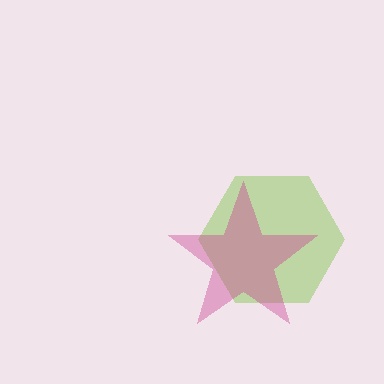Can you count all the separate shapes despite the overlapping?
Yes, there are 2 separate shapes.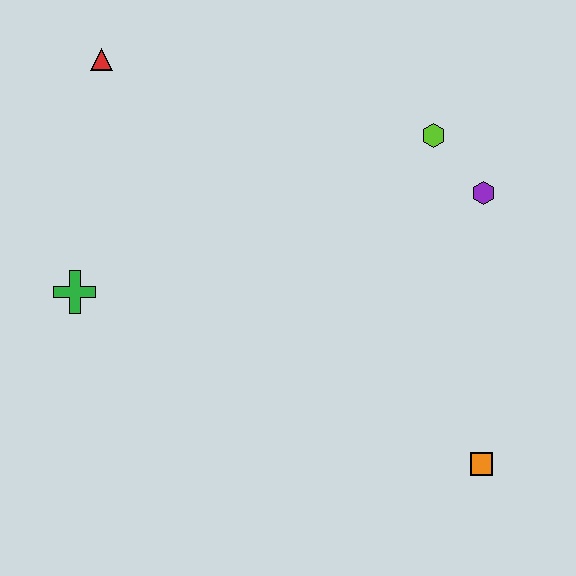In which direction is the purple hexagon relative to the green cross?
The purple hexagon is to the right of the green cross.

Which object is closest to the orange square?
The purple hexagon is closest to the orange square.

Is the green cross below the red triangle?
Yes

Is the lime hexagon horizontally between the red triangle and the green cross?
No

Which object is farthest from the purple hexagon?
The green cross is farthest from the purple hexagon.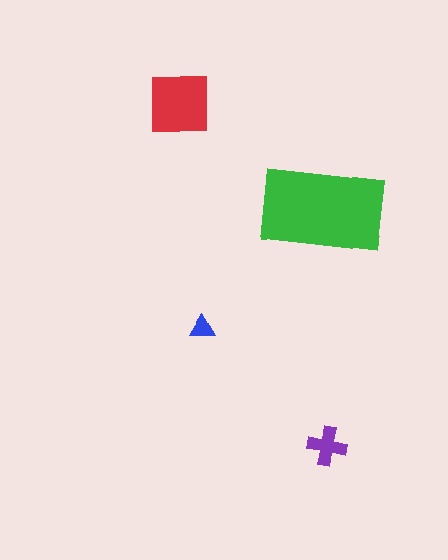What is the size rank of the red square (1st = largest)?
2nd.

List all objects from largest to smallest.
The green rectangle, the red square, the purple cross, the blue triangle.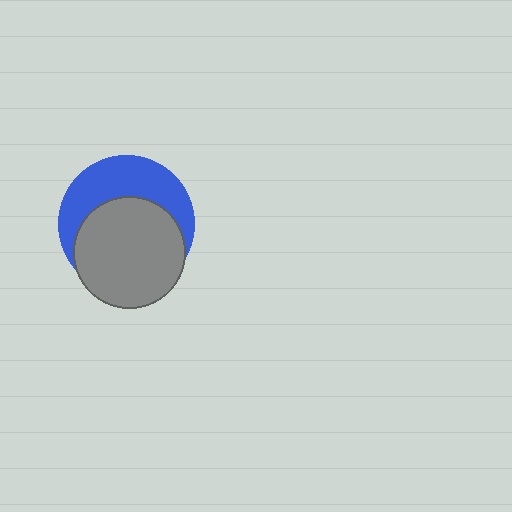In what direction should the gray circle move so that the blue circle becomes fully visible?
The gray circle should move down. That is the shortest direction to clear the overlap and leave the blue circle fully visible.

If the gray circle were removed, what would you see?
You would see the complete blue circle.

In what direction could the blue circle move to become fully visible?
The blue circle could move up. That would shift it out from behind the gray circle entirely.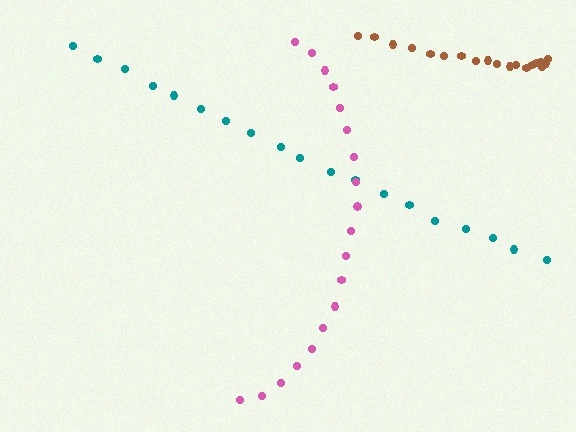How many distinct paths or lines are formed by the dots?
There are 3 distinct paths.